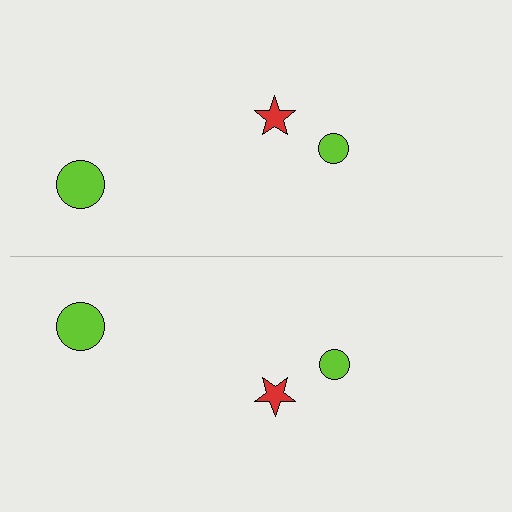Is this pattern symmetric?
Yes, this pattern has bilateral (reflection) symmetry.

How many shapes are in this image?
There are 6 shapes in this image.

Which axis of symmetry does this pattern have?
The pattern has a horizontal axis of symmetry running through the center of the image.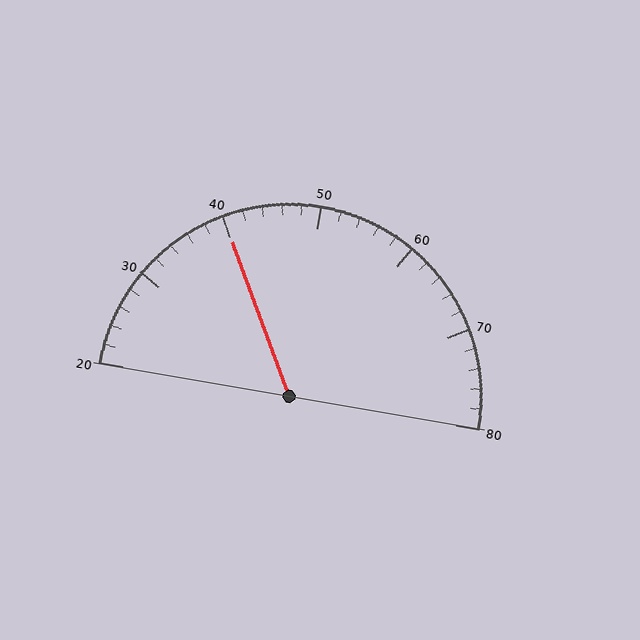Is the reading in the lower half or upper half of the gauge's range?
The reading is in the lower half of the range (20 to 80).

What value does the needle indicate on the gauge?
The needle indicates approximately 40.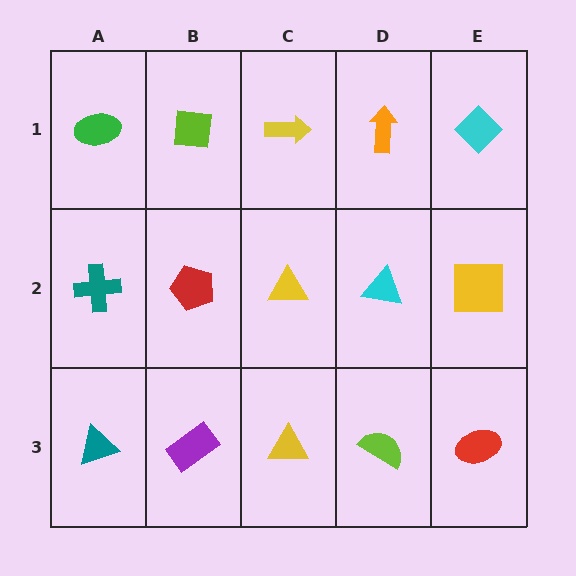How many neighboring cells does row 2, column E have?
3.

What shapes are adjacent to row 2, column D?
An orange arrow (row 1, column D), a lime semicircle (row 3, column D), a yellow triangle (row 2, column C), a yellow square (row 2, column E).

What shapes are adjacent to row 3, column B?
A red pentagon (row 2, column B), a teal triangle (row 3, column A), a yellow triangle (row 3, column C).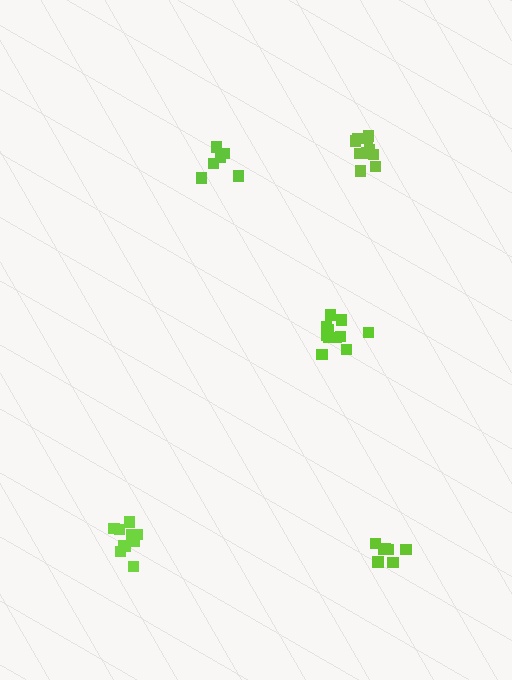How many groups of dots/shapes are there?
There are 5 groups.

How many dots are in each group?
Group 1: 11 dots, Group 2: 10 dots, Group 3: 6 dots, Group 4: 7 dots, Group 5: 10 dots (44 total).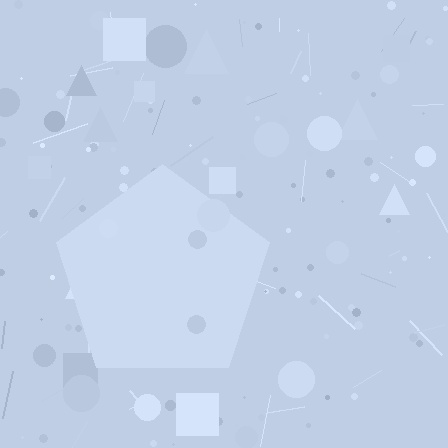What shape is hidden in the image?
A pentagon is hidden in the image.